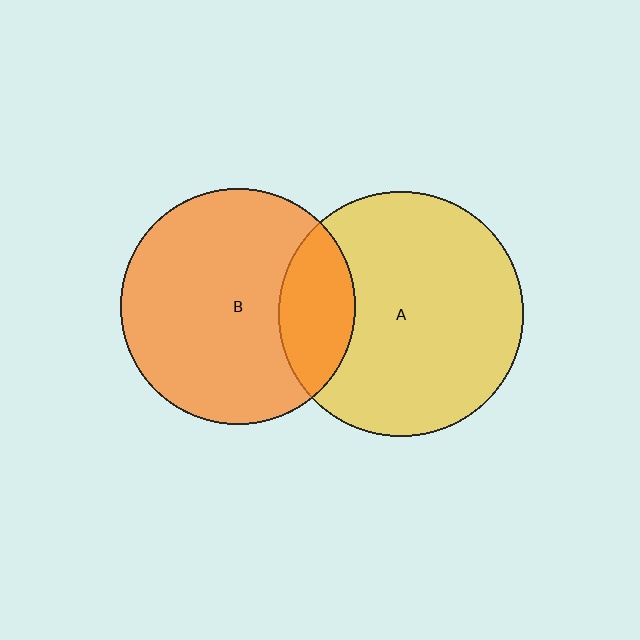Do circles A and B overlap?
Yes.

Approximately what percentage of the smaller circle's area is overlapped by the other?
Approximately 20%.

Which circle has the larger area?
Circle A (yellow).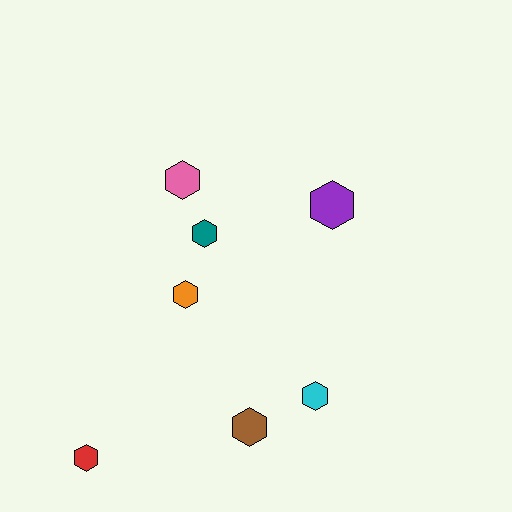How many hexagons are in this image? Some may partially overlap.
There are 7 hexagons.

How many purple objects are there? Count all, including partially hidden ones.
There is 1 purple object.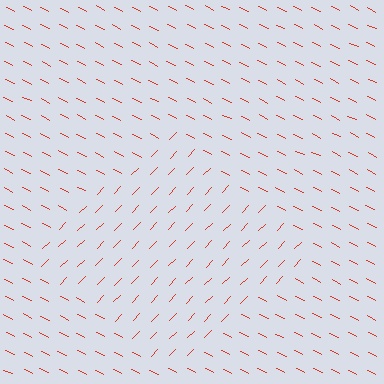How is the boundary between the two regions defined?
The boundary is defined purely by a change in line orientation (approximately 72 degrees difference). All lines are the same color and thickness.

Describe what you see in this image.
The image is filled with small red line segments. A diamond region in the image has lines oriented differently from the surrounding lines, creating a visible texture boundary.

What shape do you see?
I see a diamond.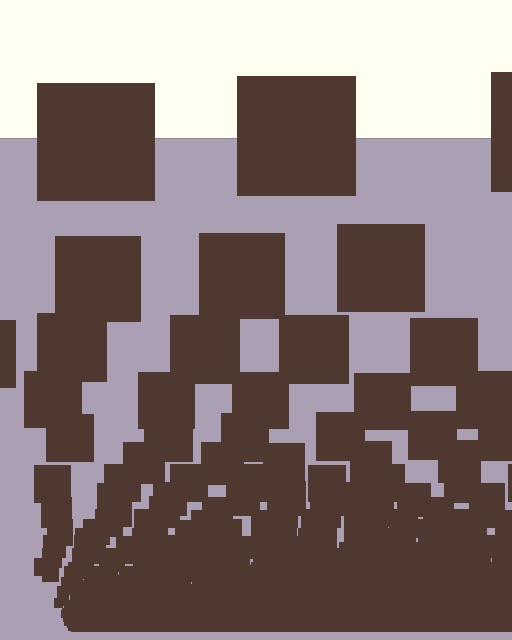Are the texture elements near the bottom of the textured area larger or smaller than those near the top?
Smaller. The gradient is inverted — elements near the bottom are smaller and denser.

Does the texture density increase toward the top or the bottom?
Density increases toward the bottom.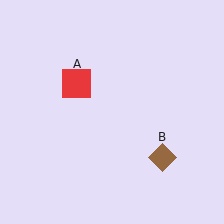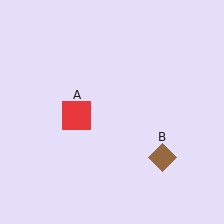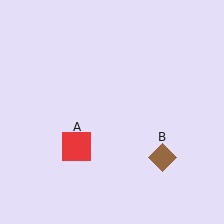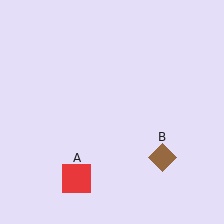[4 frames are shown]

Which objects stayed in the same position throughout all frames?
Brown diamond (object B) remained stationary.